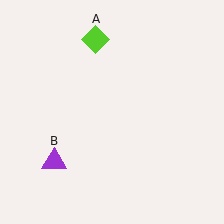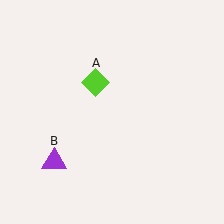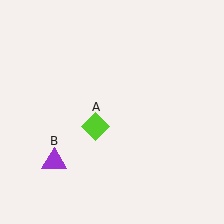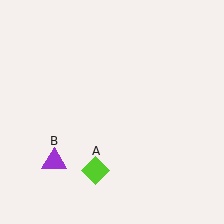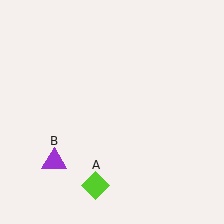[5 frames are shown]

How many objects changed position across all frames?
1 object changed position: lime diamond (object A).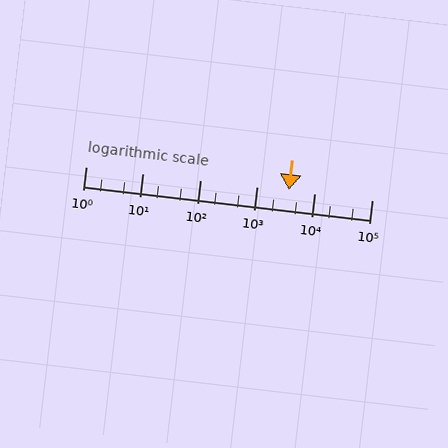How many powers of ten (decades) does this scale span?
The scale spans 5 decades, from 1 to 100000.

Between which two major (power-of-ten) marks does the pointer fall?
The pointer is between 1000 and 10000.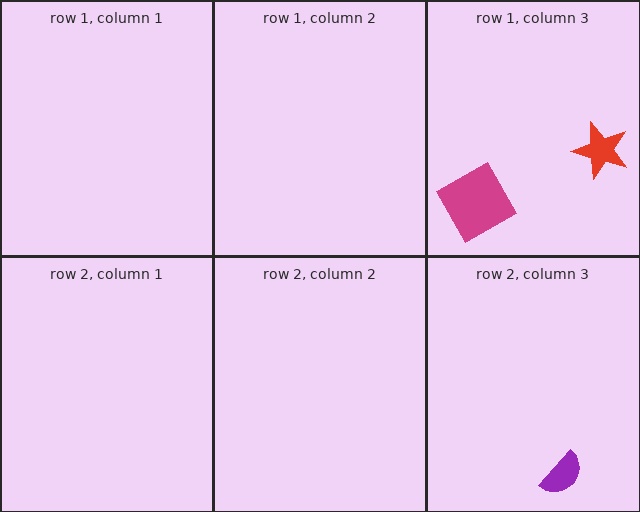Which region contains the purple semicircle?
The row 2, column 3 region.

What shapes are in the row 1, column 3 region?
The magenta square, the red star.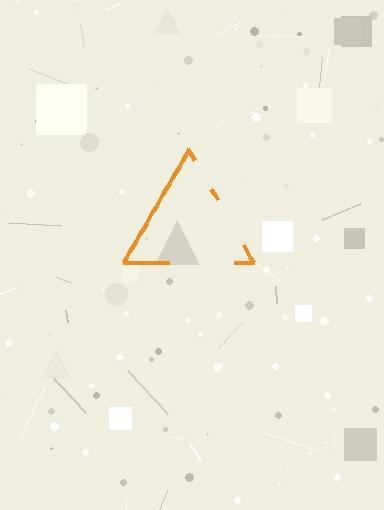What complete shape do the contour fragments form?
The contour fragments form a triangle.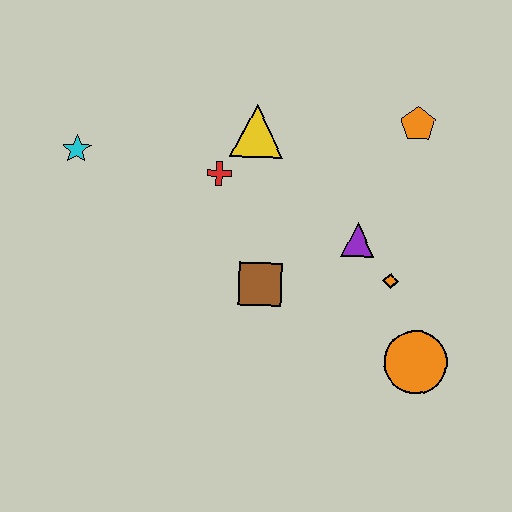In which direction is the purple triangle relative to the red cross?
The purple triangle is to the right of the red cross.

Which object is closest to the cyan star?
The red cross is closest to the cyan star.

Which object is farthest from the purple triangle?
The cyan star is farthest from the purple triangle.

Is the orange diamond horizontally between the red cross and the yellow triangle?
No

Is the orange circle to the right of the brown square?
Yes